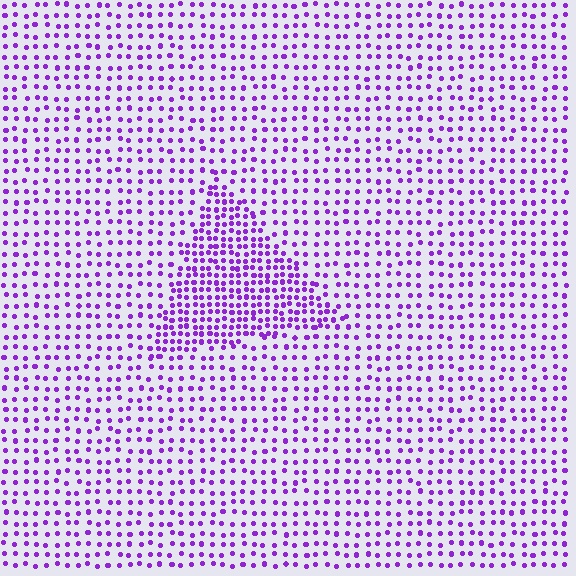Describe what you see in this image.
The image contains small purple elements arranged at two different densities. A triangle-shaped region is visible where the elements are more densely packed than the surrounding area.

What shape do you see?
I see a triangle.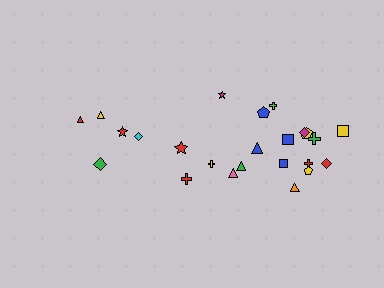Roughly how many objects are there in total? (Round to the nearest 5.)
Roughly 25 objects in total.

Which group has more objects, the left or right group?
The right group.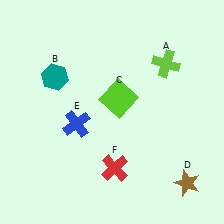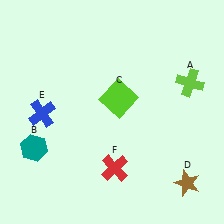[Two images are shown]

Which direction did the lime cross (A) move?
The lime cross (A) moved right.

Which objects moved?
The objects that moved are: the lime cross (A), the teal hexagon (B), the blue cross (E).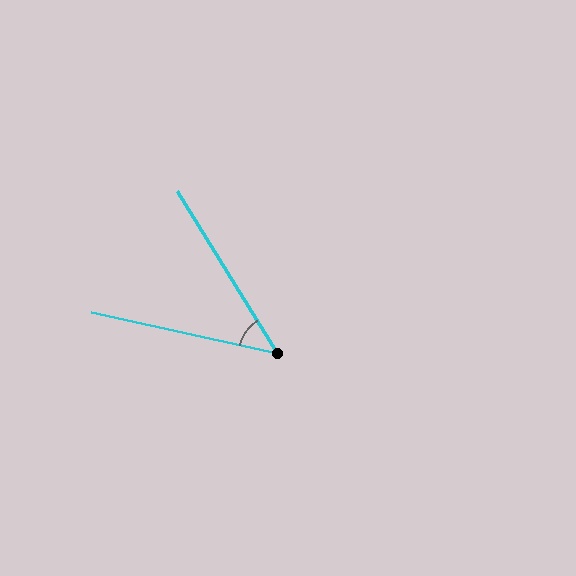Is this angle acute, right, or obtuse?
It is acute.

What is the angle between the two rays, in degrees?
Approximately 46 degrees.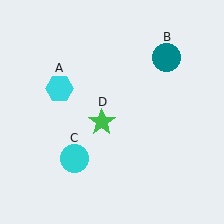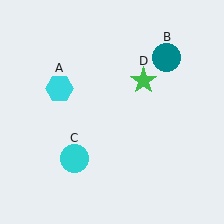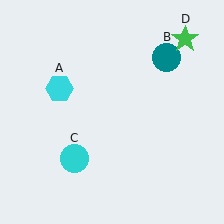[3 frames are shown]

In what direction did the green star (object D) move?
The green star (object D) moved up and to the right.